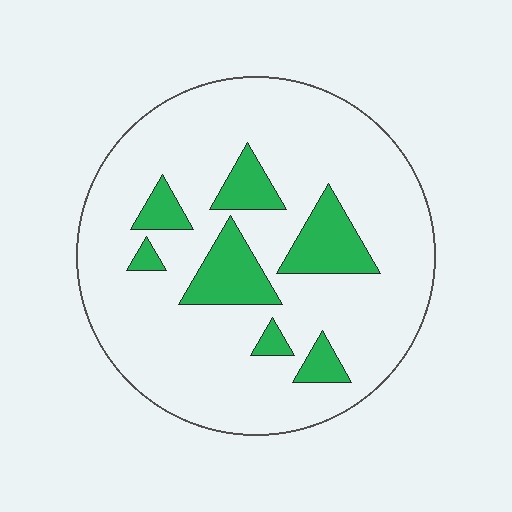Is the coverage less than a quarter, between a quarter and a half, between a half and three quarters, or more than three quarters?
Less than a quarter.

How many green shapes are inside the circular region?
7.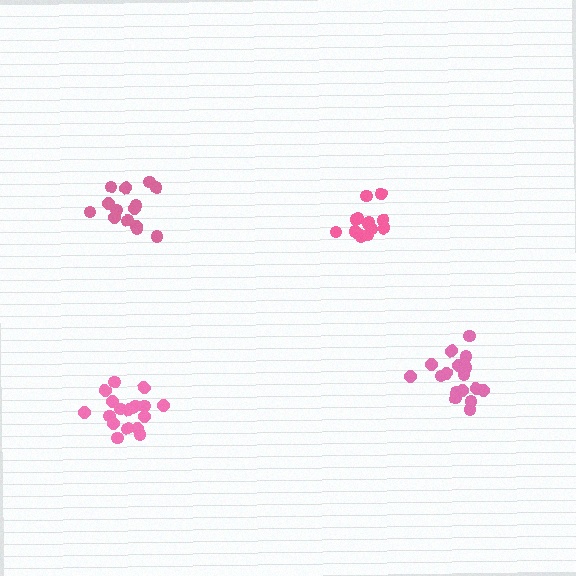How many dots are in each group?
Group 1: 14 dots, Group 2: 14 dots, Group 3: 17 dots, Group 4: 18 dots (63 total).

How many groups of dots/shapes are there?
There are 4 groups.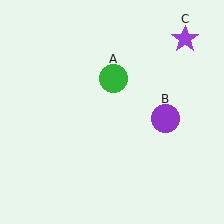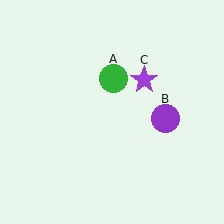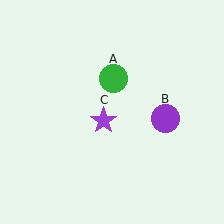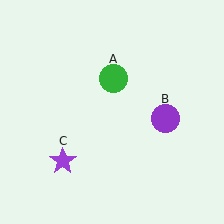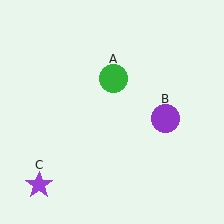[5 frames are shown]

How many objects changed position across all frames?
1 object changed position: purple star (object C).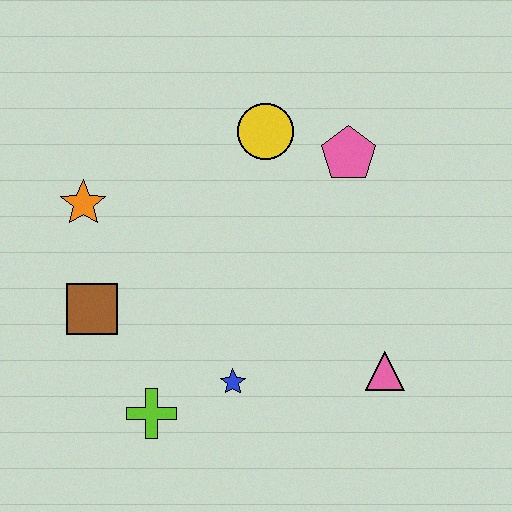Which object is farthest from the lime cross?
The pink pentagon is farthest from the lime cross.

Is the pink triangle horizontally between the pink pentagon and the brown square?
No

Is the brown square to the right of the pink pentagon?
No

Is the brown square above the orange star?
No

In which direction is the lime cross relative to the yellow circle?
The lime cross is below the yellow circle.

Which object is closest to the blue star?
The lime cross is closest to the blue star.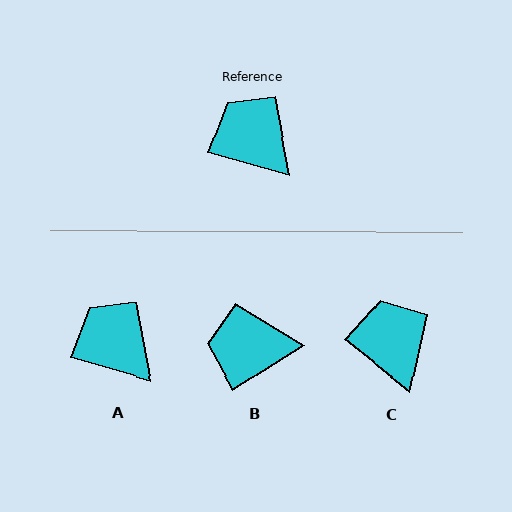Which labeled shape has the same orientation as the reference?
A.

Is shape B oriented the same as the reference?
No, it is off by about 48 degrees.